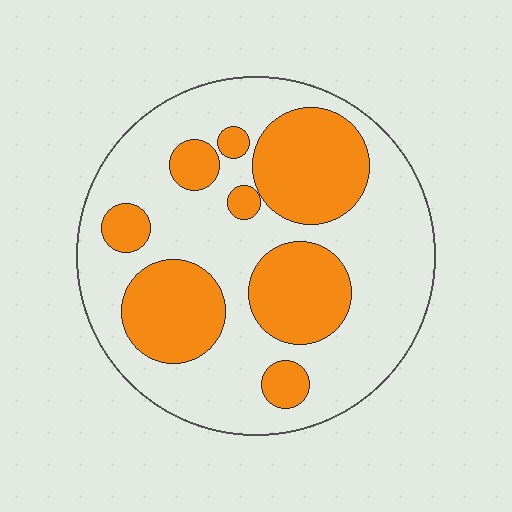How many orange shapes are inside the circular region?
8.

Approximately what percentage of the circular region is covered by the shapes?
Approximately 35%.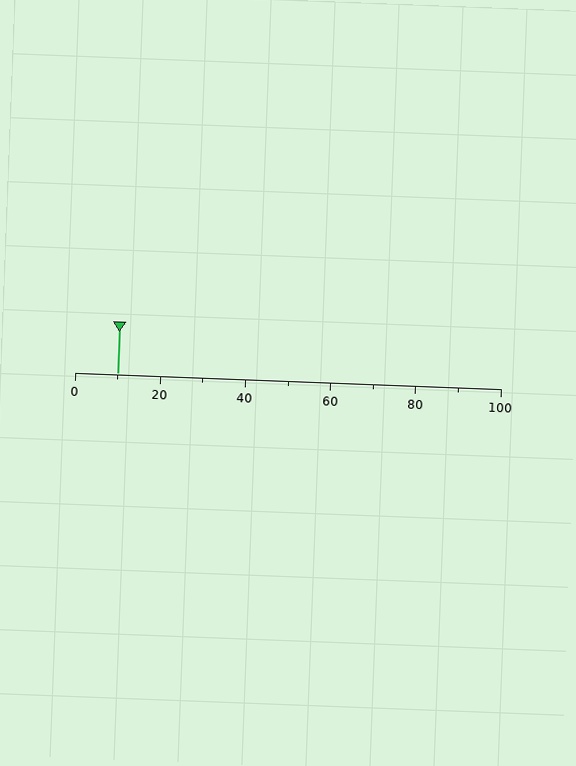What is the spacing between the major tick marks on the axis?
The major ticks are spaced 20 apart.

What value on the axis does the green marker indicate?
The marker indicates approximately 10.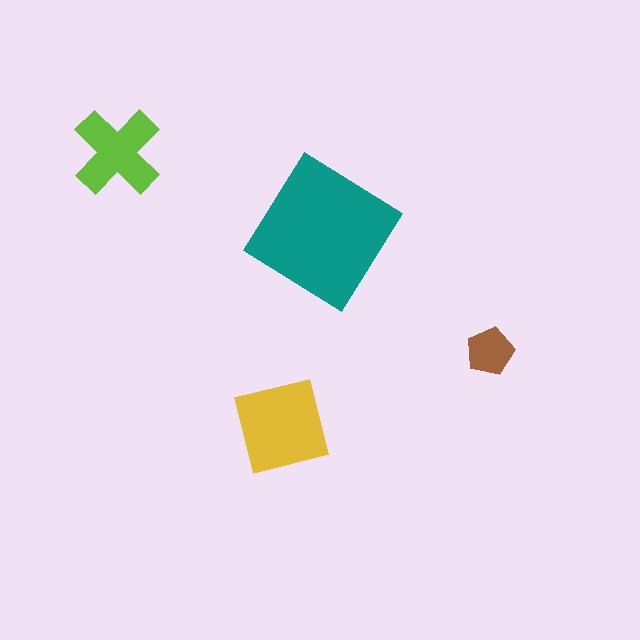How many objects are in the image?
There are 4 objects in the image.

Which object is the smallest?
The brown pentagon.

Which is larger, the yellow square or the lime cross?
The yellow square.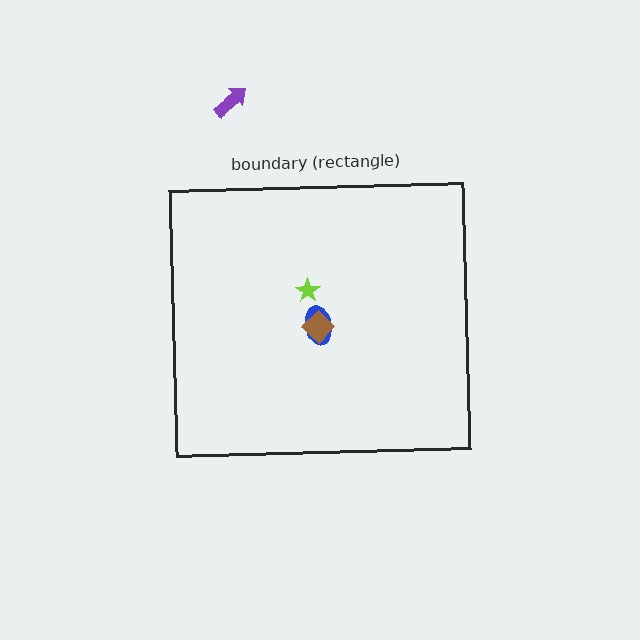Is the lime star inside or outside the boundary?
Inside.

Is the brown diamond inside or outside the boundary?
Inside.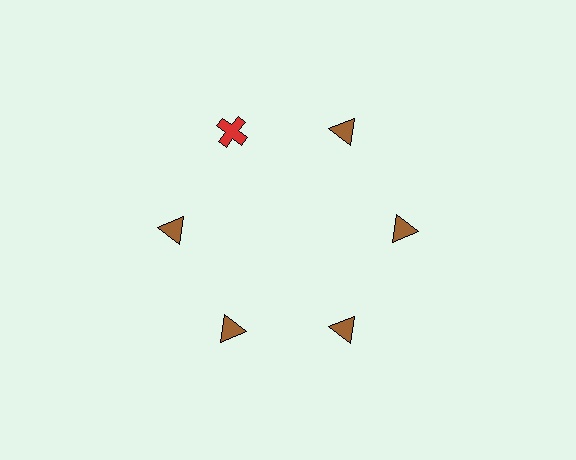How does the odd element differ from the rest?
It differs in both color (red instead of brown) and shape (cross instead of triangle).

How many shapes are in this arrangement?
There are 6 shapes arranged in a ring pattern.